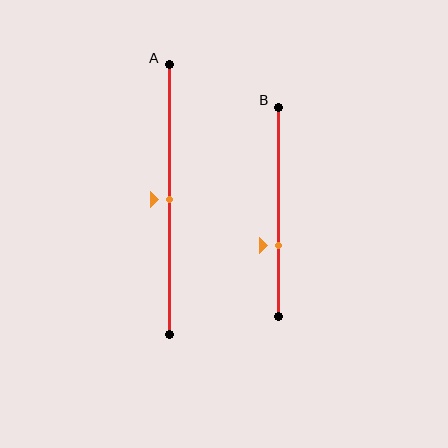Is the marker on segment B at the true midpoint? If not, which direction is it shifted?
No, the marker on segment B is shifted downward by about 16% of the segment length.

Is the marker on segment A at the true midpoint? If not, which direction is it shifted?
Yes, the marker on segment A is at the true midpoint.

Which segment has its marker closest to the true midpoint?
Segment A has its marker closest to the true midpoint.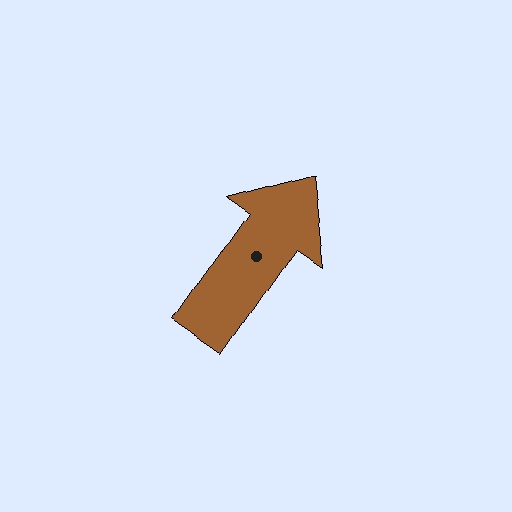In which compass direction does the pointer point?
Northeast.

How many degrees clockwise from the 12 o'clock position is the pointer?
Approximately 35 degrees.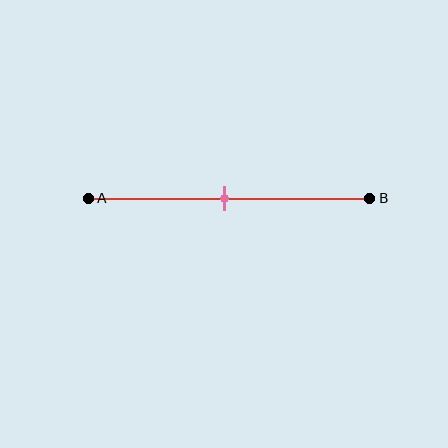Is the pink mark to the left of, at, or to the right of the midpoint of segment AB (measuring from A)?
The pink mark is approximately at the midpoint of segment AB.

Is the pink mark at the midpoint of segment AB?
Yes, the mark is approximately at the midpoint.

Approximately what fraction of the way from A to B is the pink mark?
The pink mark is approximately 50% of the way from A to B.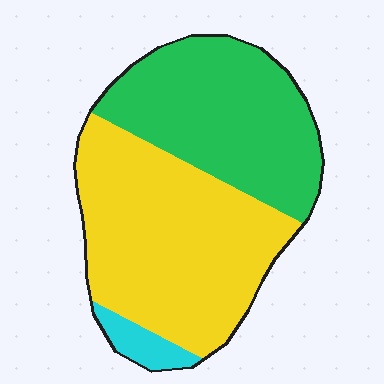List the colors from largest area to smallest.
From largest to smallest: yellow, green, cyan.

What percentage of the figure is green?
Green takes up between a quarter and a half of the figure.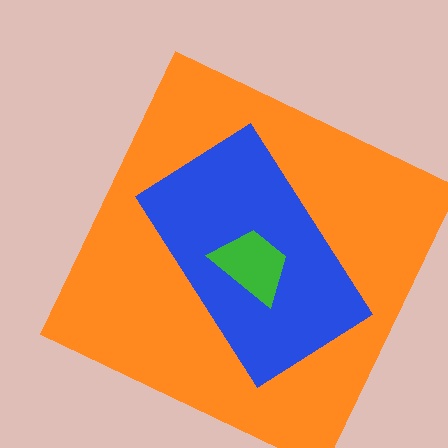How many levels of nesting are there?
3.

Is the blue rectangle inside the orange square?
Yes.